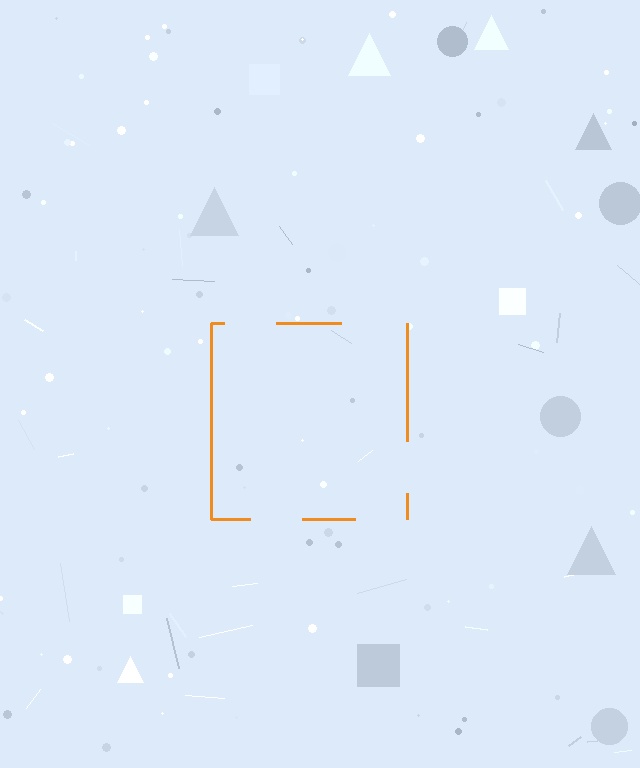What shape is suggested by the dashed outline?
The dashed outline suggests a square.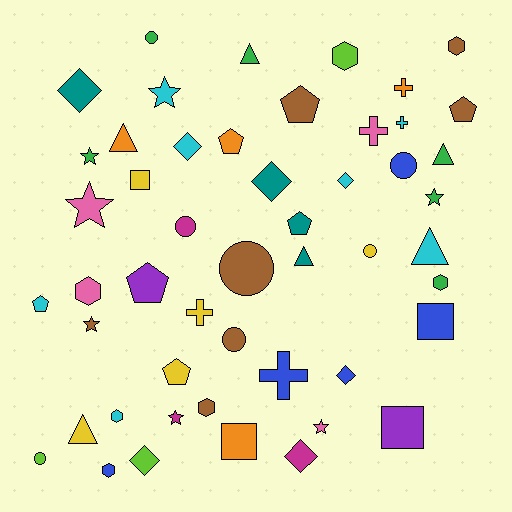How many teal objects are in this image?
There are 4 teal objects.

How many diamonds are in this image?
There are 7 diamonds.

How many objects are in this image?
There are 50 objects.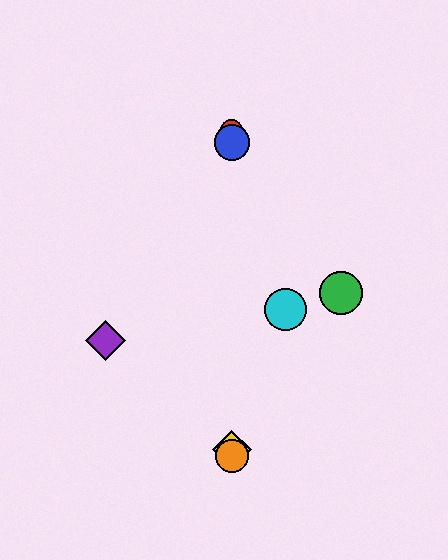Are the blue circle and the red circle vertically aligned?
Yes, both are at x≈232.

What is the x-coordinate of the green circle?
The green circle is at x≈341.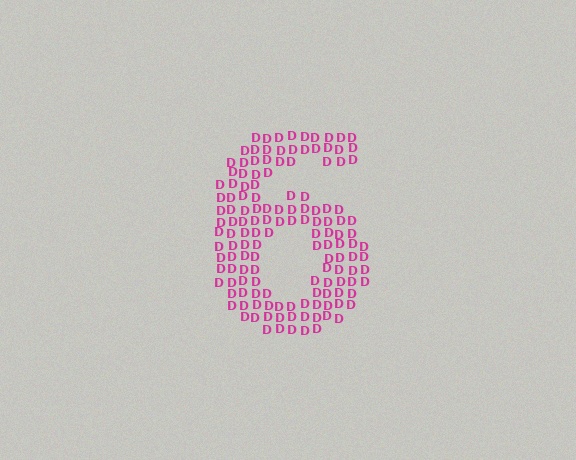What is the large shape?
The large shape is the digit 6.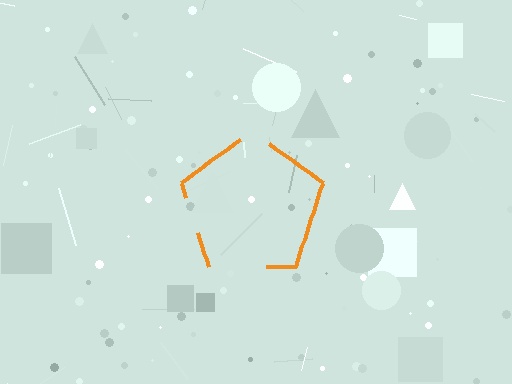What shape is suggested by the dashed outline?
The dashed outline suggests a pentagon.